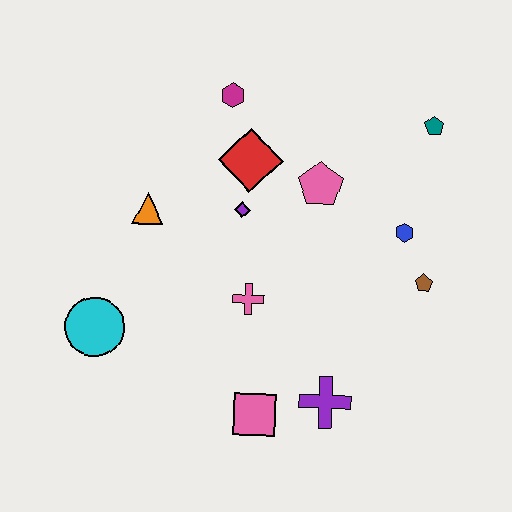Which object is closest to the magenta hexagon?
The red diamond is closest to the magenta hexagon.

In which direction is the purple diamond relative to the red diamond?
The purple diamond is below the red diamond.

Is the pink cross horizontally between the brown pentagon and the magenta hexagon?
Yes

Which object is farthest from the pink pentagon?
The cyan circle is farthest from the pink pentagon.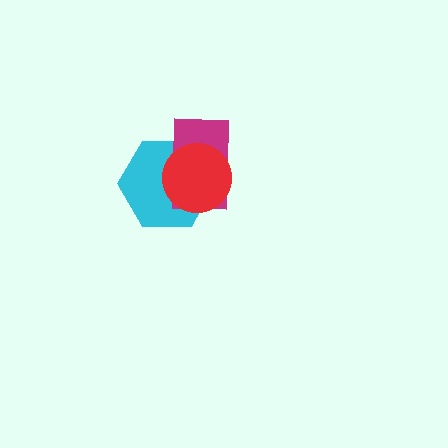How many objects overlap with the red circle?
2 objects overlap with the red circle.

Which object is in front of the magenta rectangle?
The red circle is in front of the magenta rectangle.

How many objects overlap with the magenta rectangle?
2 objects overlap with the magenta rectangle.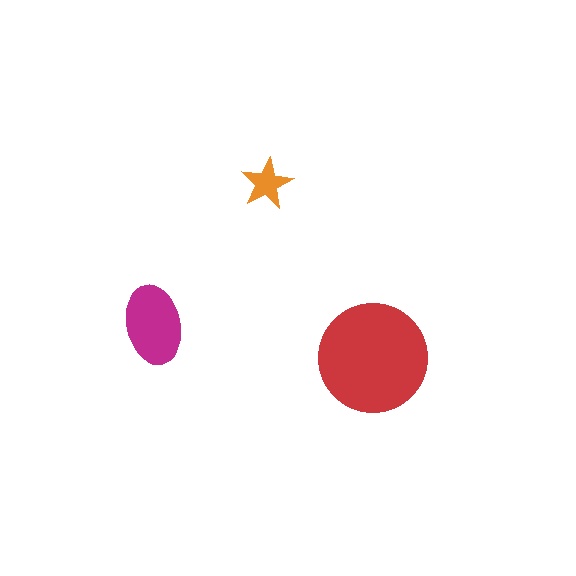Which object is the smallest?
The orange star.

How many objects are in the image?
There are 3 objects in the image.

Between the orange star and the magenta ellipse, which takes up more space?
The magenta ellipse.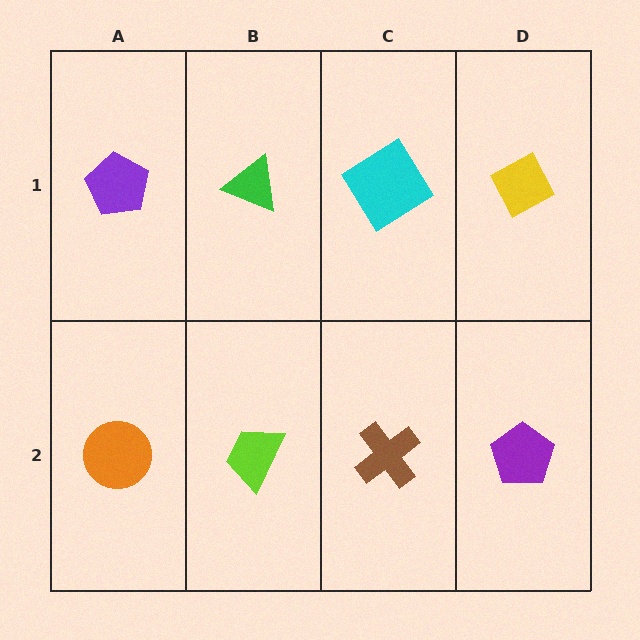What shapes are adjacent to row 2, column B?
A green triangle (row 1, column B), an orange circle (row 2, column A), a brown cross (row 2, column C).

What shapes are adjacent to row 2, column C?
A cyan diamond (row 1, column C), a lime trapezoid (row 2, column B), a purple pentagon (row 2, column D).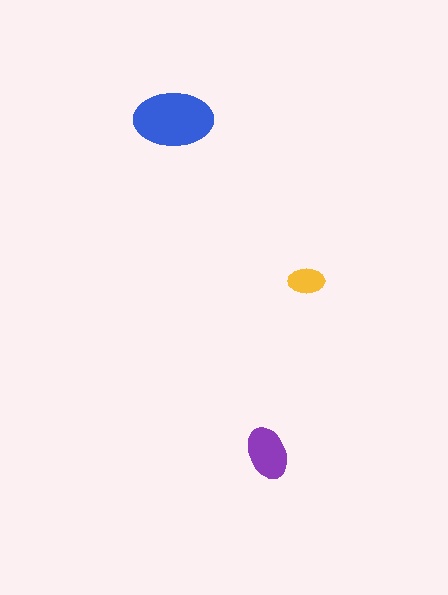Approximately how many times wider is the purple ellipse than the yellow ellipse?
About 1.5 times wider.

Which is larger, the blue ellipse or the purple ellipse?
The blue one.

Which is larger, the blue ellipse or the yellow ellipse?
The blue one.